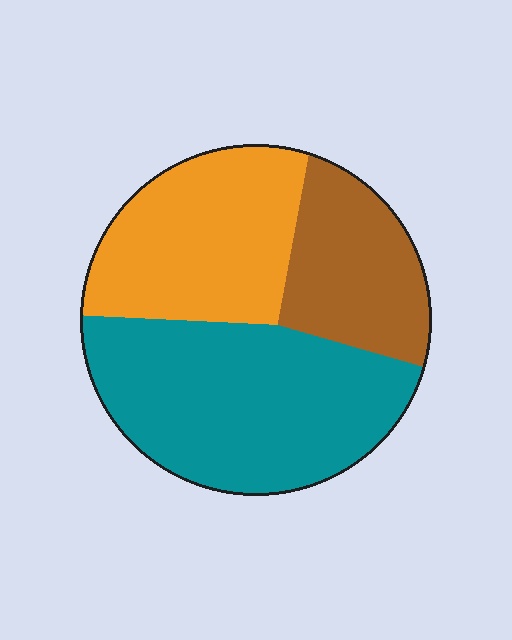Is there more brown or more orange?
Orange.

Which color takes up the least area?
Brown, at roughly 20%.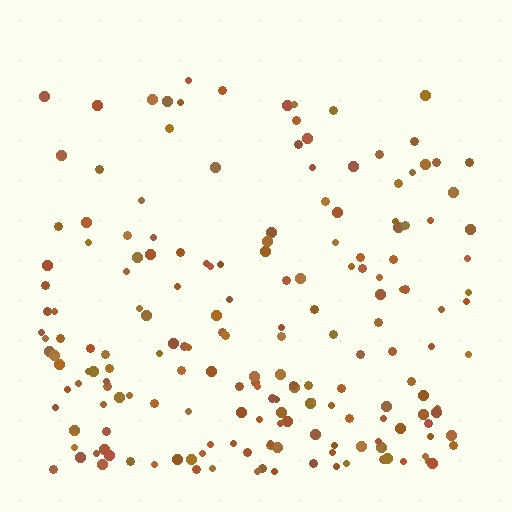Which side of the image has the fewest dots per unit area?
The top.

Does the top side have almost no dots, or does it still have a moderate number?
Still a moderate number, just noticeably fewer than the bottom.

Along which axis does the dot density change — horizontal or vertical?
Vertical.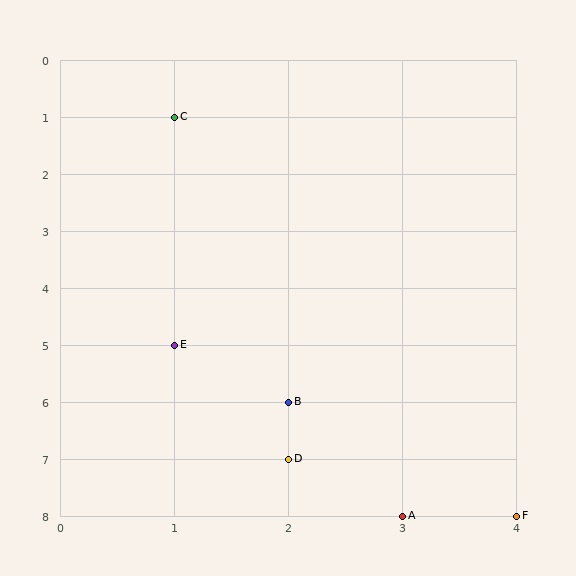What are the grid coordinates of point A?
Point A is at grid coordinates (3, 8).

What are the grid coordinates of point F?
Point F is at grid coordinates (4, 8).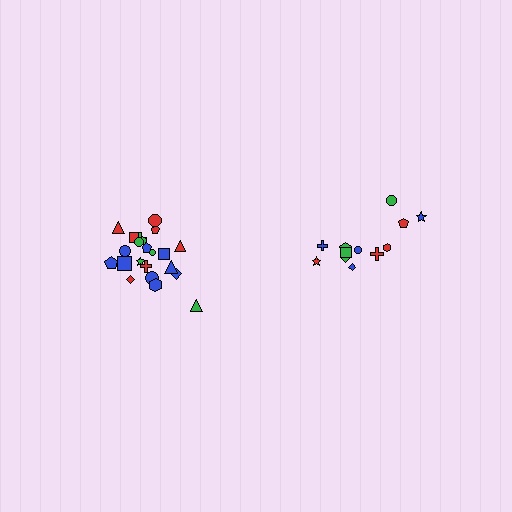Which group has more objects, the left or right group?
The left group.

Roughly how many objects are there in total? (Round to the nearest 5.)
Roughly 35 objects in total.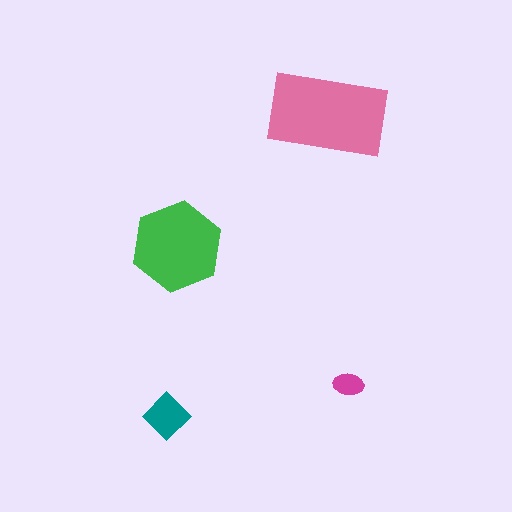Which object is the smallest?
The magenta ellipse.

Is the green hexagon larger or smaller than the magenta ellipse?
Larger.